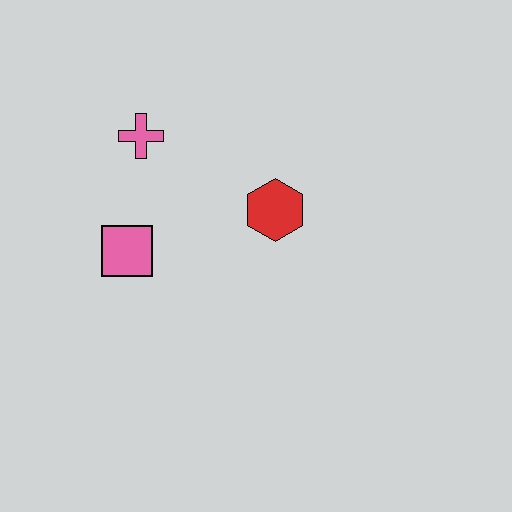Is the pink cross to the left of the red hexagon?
Yes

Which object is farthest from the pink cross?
The red hexagon is farthest from the pink cross.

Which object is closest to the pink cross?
The pink square is closest to the pink cross.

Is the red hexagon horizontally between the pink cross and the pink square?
No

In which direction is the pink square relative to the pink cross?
The pink square is below the pink cross.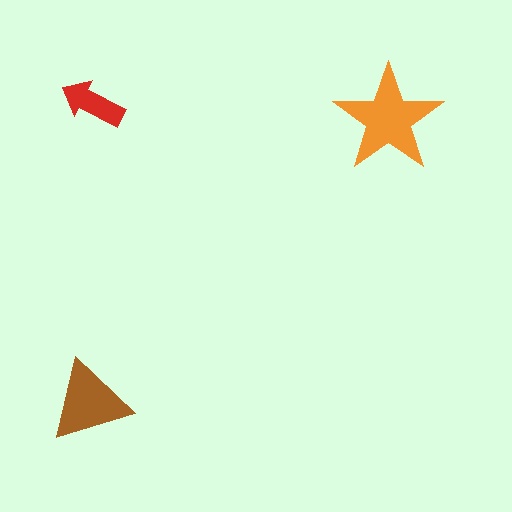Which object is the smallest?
The red arrow.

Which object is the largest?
The orange star.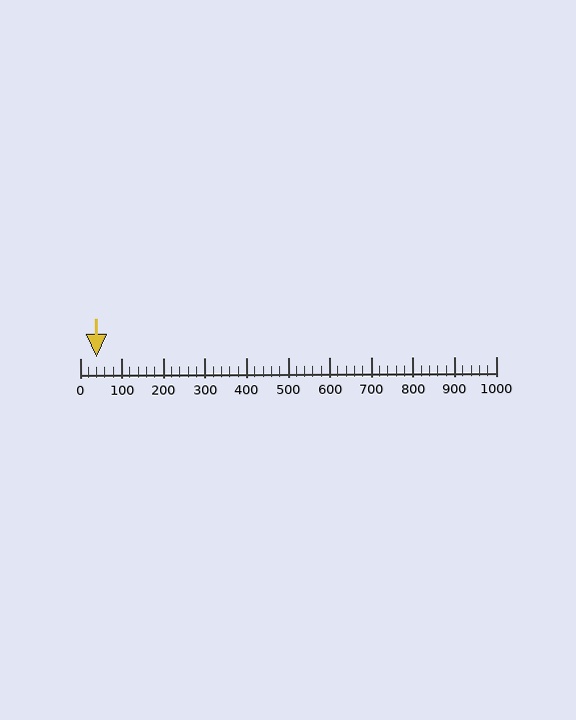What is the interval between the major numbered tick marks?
The major tick marks are spaced 100 units apart.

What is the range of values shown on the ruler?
The ruler shows values from 0 to 1000.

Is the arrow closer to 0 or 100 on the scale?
The arrow is closer to 0.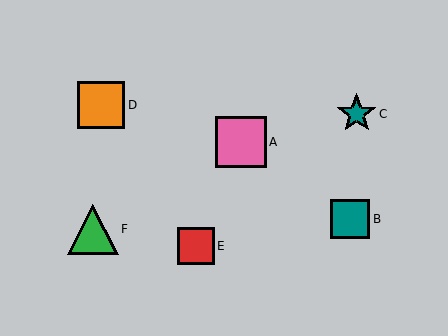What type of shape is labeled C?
Shape C is a teal star.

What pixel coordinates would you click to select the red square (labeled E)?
Click at (196, 246) to select the red square E.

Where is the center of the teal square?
The center of the teal square is at (350, 219).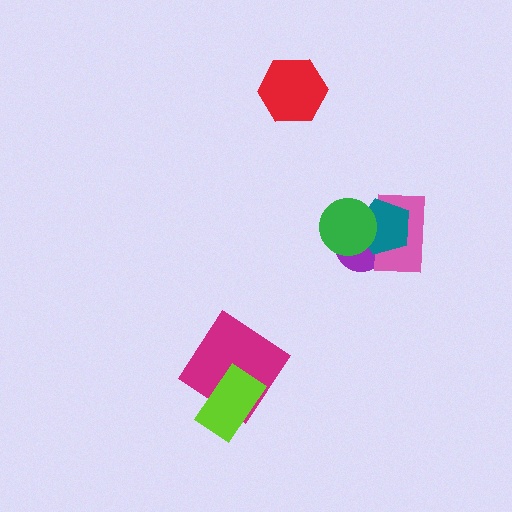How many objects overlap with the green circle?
3 objects overlap with the green circle.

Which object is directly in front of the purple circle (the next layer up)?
The pink rectangle is directly in front of the purple circle.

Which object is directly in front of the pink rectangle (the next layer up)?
The teal pentagon is directly in front of the pink rectangle.